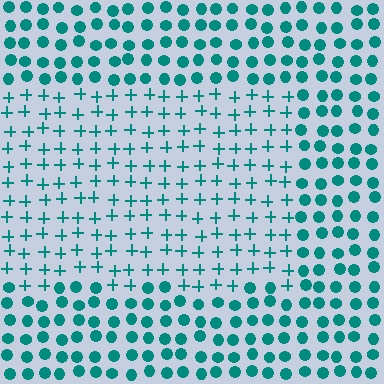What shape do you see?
I see a rectangle.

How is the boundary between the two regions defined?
The boundary is defined by a change in element shape: plus signs inside vs. circles outside. All elements share the same color and spacing.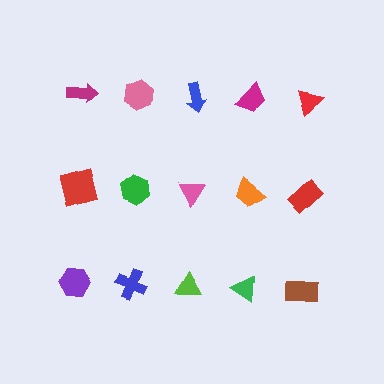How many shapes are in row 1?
5 shapes.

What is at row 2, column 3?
A pink triangle.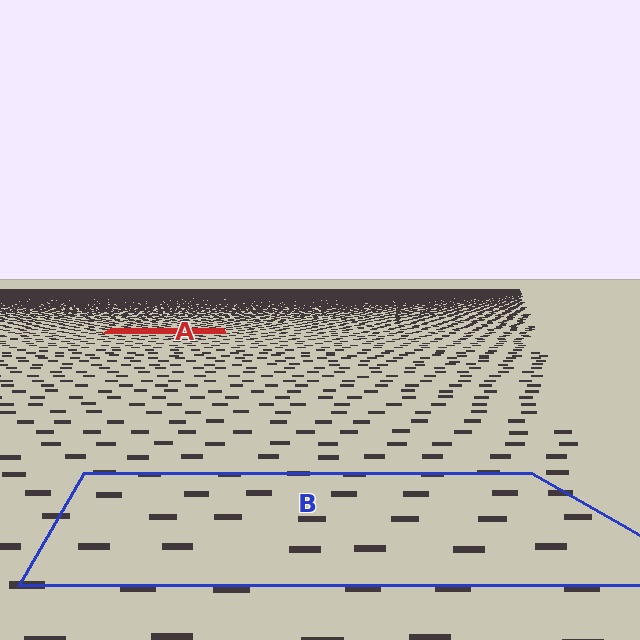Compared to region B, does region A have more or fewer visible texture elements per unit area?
Region A has more texture elements per unit area — they are packed more densely because it is farther away.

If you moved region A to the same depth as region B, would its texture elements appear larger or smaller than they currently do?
They would appear larger. At a closer depth, the same texture elements are projected at a bigger on-screen size.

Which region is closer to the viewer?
Region B is closer. The texture elements there are larger and more spread out.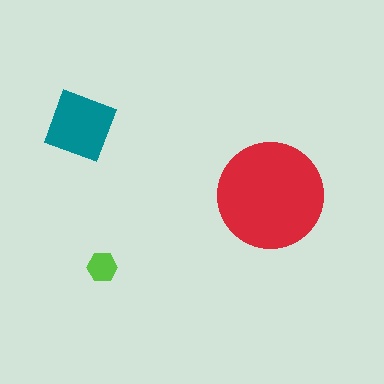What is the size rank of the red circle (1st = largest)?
1st.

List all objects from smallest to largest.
The lime hexagon, the teal square, the red circle.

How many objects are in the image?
There are 3 objects in the image.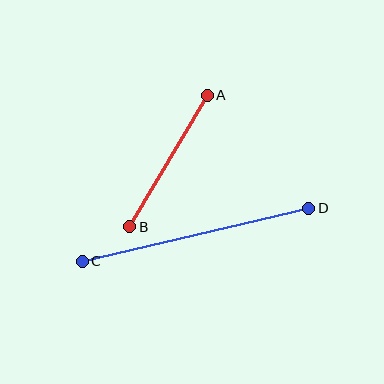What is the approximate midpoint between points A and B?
The midpoint is at approximately (168, 161) pixels.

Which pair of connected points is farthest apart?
Points C and D are farthest apart.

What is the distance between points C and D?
The distance is approximately 232 pixels.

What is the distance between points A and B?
The distance is approximately 153 pixels.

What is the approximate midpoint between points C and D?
The midpoint is at approximately (195, 235) pixels.